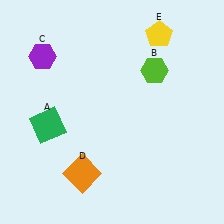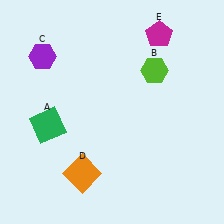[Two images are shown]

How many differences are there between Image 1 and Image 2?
There is 1 difference between the two images.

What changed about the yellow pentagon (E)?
In Image 1, E is yellow. In Image 2, it changed to magenta.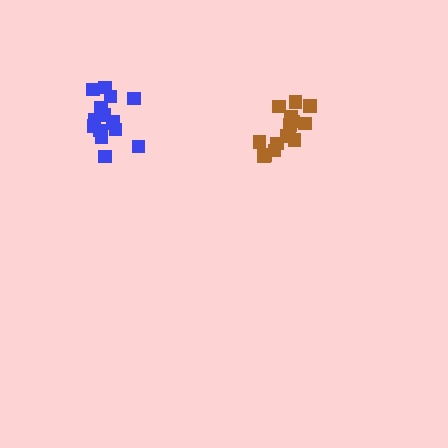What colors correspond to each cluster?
The clusters are colored: brown, blue.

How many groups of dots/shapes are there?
There are 2 groups.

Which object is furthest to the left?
The blue cluster is leftmost.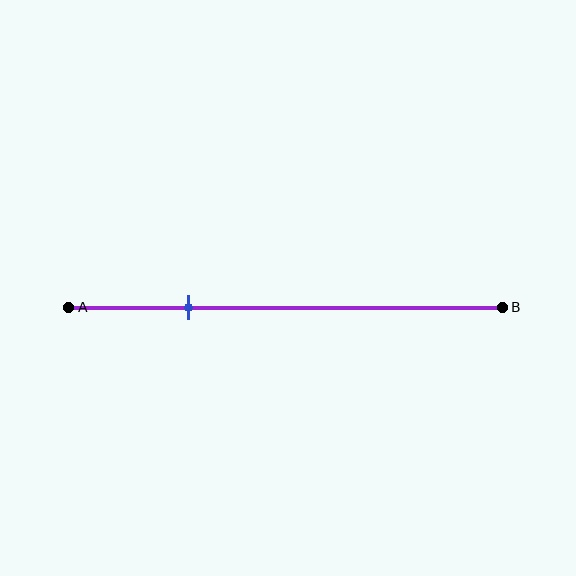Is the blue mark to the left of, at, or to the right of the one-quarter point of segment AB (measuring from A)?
The blue mark is approximately at the one-quarter point of segment AB.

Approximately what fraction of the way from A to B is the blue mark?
The blue mark is approximately 30% of the way from A to B.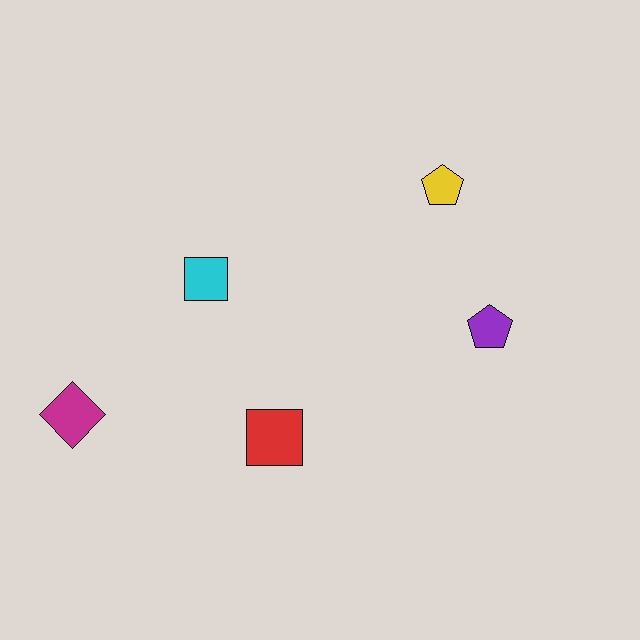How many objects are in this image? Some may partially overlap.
There are 5 objects.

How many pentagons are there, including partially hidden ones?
There are 2 pentagons.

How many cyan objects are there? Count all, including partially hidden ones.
There is 1 cyan object.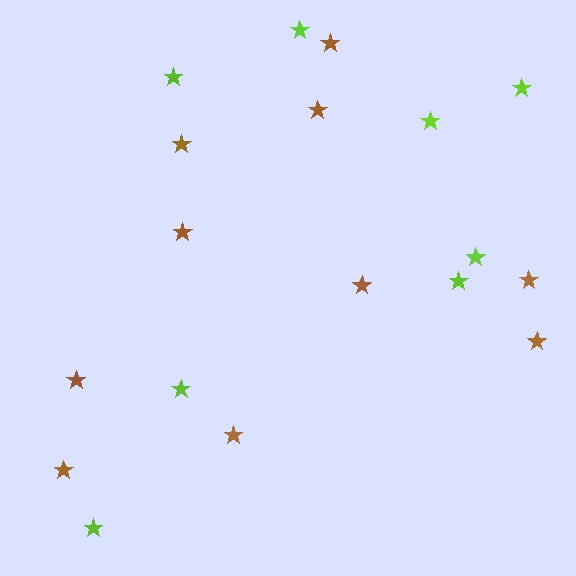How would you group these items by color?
There are 2 groups: one group of lime stars (8) and one group of brown stars (10).